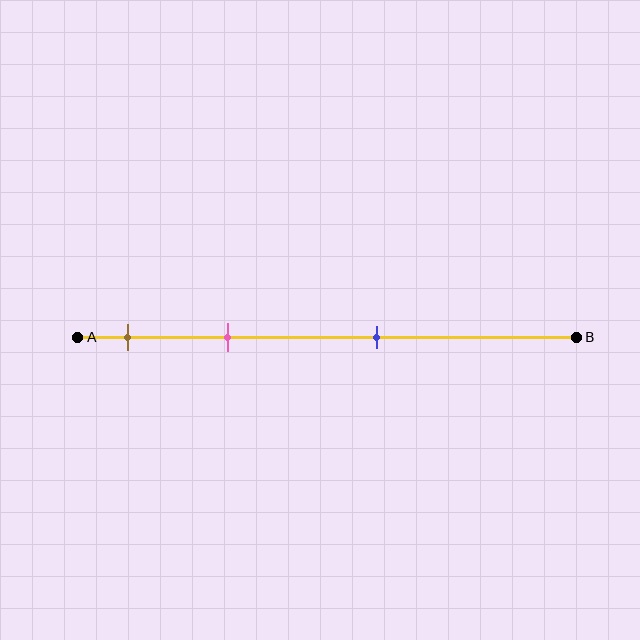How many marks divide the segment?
There are 3 marks dividing the segment.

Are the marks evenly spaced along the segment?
No, the marks are not evenly spaced.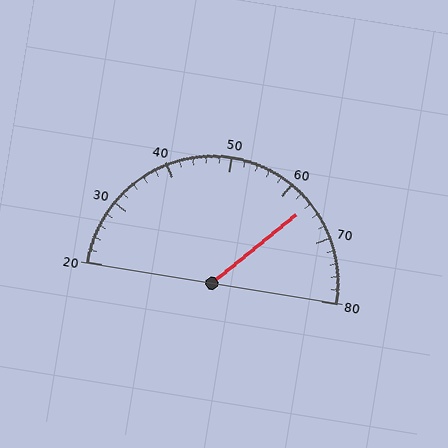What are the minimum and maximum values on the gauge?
The gauge ranges from 20 to 80.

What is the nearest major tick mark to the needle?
The nearest major tick mark is 60.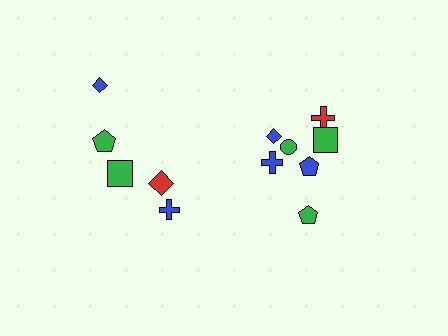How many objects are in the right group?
There are 7 objects.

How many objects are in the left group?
There are 5 objects.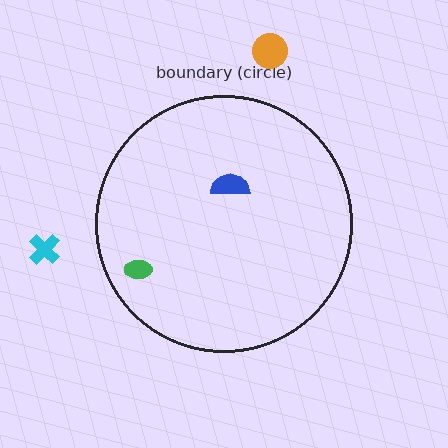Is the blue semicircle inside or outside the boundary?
Inside.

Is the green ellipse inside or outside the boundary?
Inside.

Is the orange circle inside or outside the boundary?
Outside.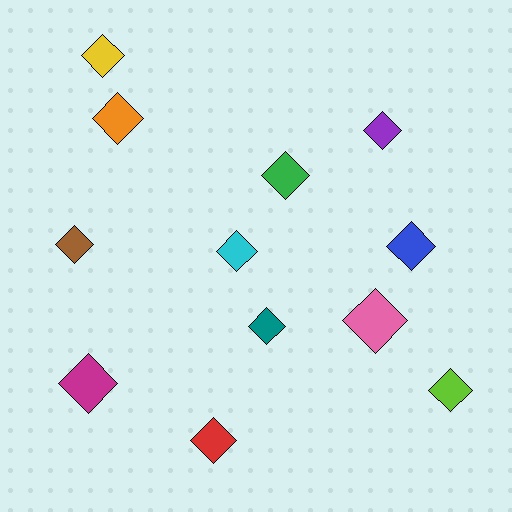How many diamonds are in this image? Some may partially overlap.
There are 12 diamonds.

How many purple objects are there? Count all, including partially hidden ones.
There is 1 purple object.